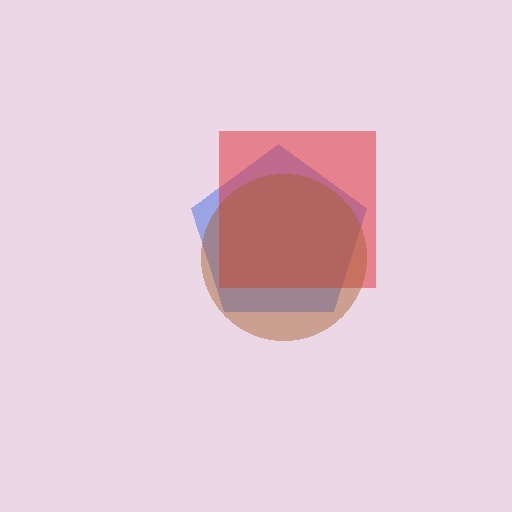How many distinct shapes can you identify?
There are 3 distinct shapes: a blue pentagon, a red square, a brown circle.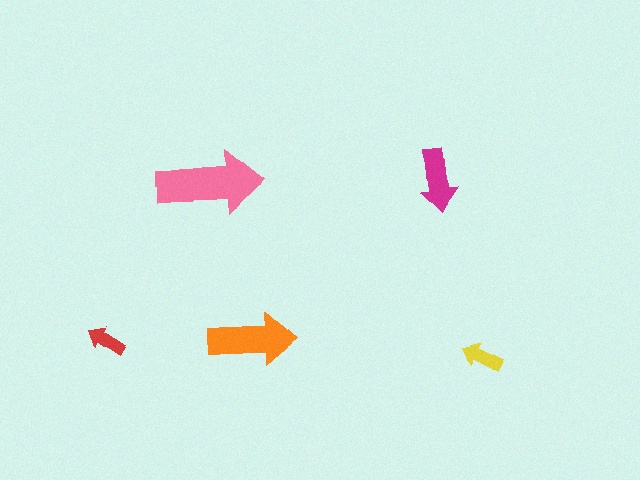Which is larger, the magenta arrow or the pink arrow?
The pink one.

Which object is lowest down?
The yellow arrow is bottommost.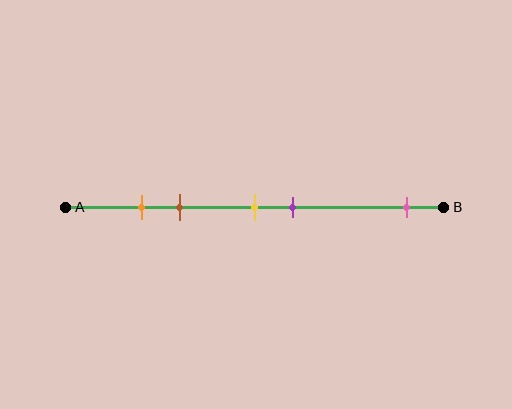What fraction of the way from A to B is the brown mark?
The brown mark is approximately 30% (0.3) of the way from A to B.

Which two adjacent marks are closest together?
The orange and brown marks are the closest adjacent pair.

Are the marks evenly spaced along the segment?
No, the marks are not evenly spaced.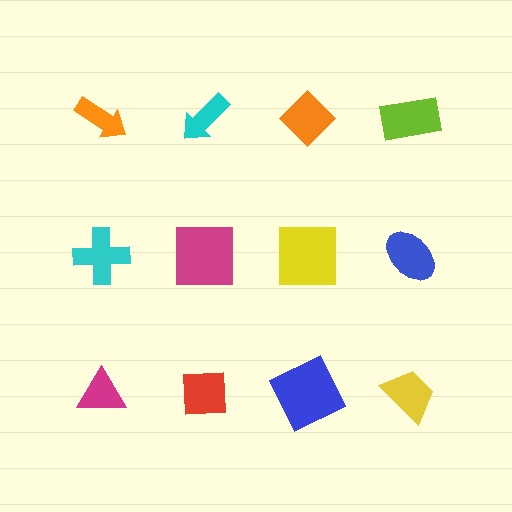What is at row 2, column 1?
A cyan cross.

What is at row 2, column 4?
A blue ellipse.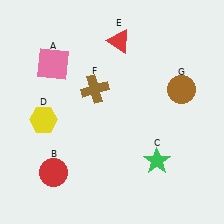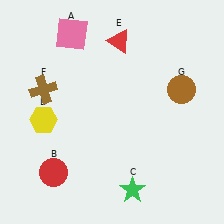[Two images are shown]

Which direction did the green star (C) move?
The green star (C) moved down.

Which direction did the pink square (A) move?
The pink square (A) moved up.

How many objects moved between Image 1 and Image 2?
3 objects moved between the two images.